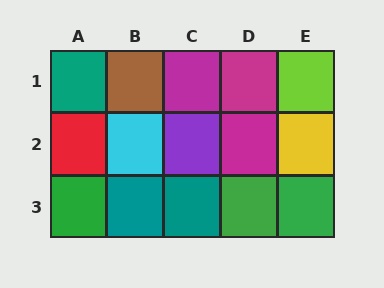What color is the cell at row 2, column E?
Yellow.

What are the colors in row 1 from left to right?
Teal, brown, magenta, magenta, lime.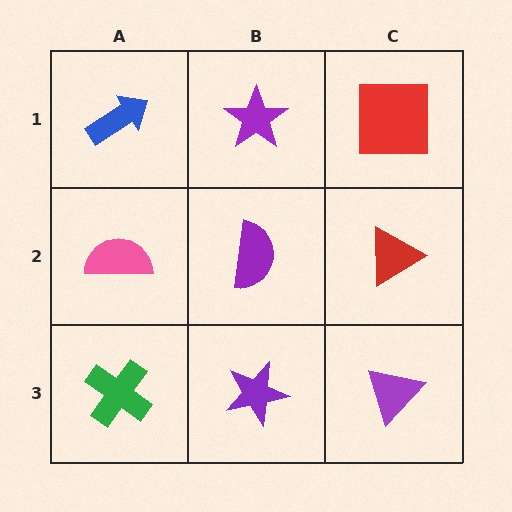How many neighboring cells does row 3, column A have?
2.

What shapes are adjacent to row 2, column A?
A blue arrow (row 1, column A), a green cross (row 3, column A), a purple semicircle (row 2, column B).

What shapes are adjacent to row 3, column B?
A purple semicircle (row 2, column B), a green cross (row 3, column A), a purple triangle (row 3, column C).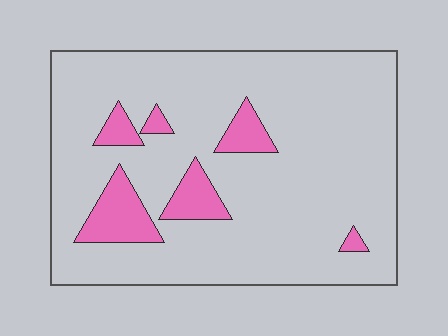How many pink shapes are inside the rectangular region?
6.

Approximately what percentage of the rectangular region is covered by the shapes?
Approximately 15%.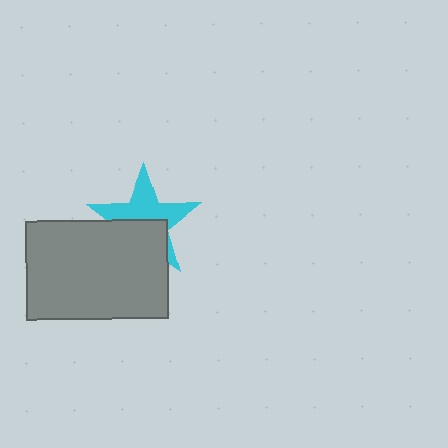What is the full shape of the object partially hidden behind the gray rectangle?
The partially hidden object is a cyan star.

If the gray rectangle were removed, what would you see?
You would see the complete cyan star.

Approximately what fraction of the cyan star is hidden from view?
Roughly 45% of the cyan star is hidden behind the gray rectangle.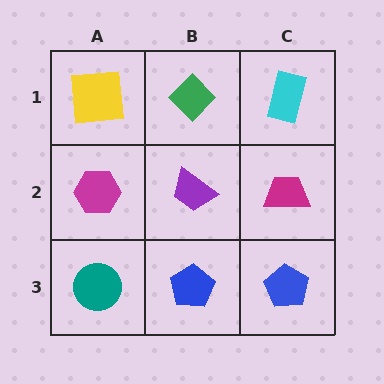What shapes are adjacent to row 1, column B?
A purple trapezoid (row 2, column B), a yellow square (row 1, column A), a cyan rectangle (row 1, column C).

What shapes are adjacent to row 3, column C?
A magenta trapezoid (row 2, column C), a blue pentagon (row 3, column B).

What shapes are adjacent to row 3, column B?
A purple trapezoid (row 2, column B), a teal circle (row 3, column A), a blue pentagon (row 3, column C).